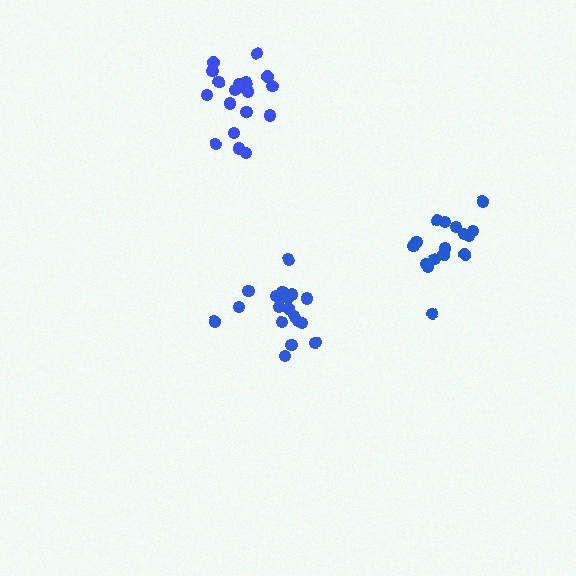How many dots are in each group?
Group 1: 16 dots, Group 2: 19 dots, Group 3: 20 dots (55 total).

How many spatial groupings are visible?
There are 3 spatial groupings.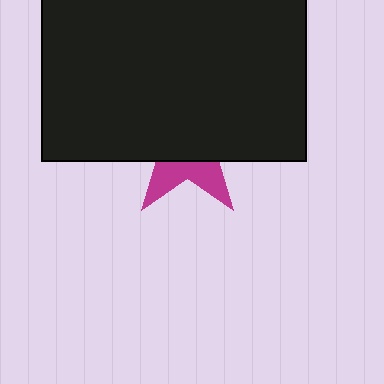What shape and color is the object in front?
The object in front is a black rectangle.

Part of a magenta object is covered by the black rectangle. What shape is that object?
It is a star.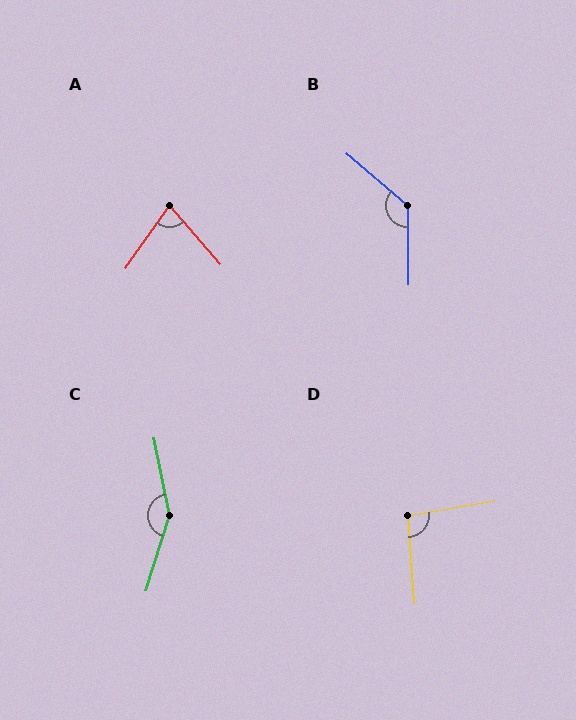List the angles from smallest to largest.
A (76°), D (95°), B (131°), C (151°).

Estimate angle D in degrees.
Approximately 95 degrees.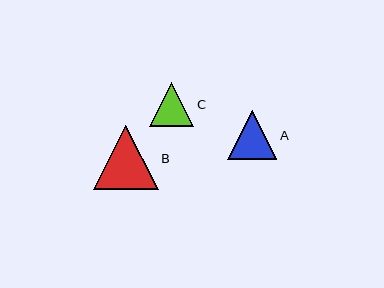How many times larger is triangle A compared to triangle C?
Triangle A is approximately 1.1 times the size of triangle C.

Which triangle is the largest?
Triangle B is the largest with a size of approximately 65 pixels.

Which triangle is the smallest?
Triangle C is the smallest with a size of approximately 45 pixels.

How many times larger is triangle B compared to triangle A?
Triangle B is approximately 1.3 times the size of triangle A.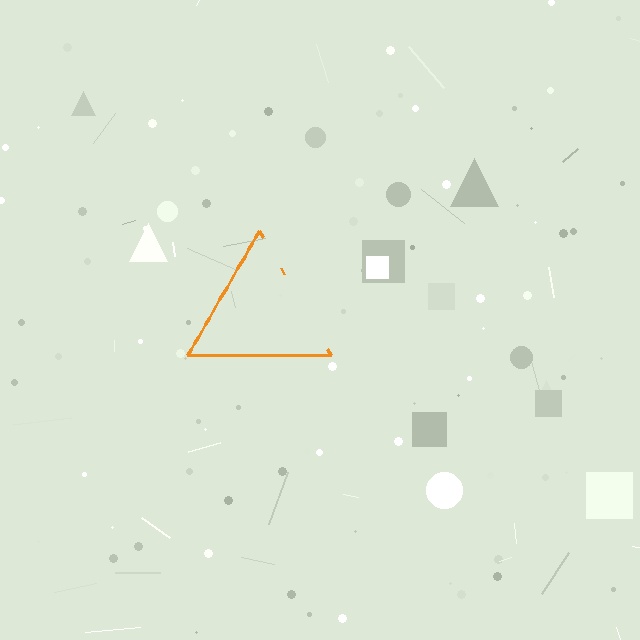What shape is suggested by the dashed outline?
The dashed outline suggests a triangle.